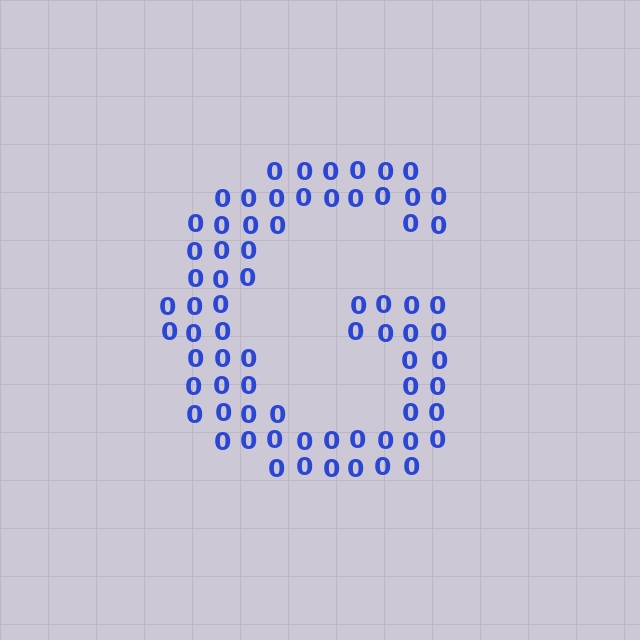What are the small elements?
The small elements are digit 0's.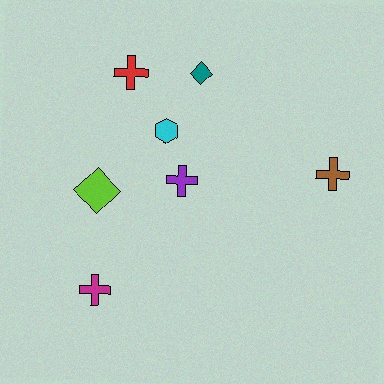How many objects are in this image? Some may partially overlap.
There are 7 objects.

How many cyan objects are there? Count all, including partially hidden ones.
There is 1 cyan object.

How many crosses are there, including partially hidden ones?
There are 4 crosses.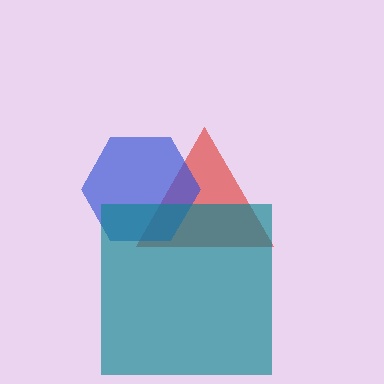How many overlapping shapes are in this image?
There are 3 overlapping shapes in the image.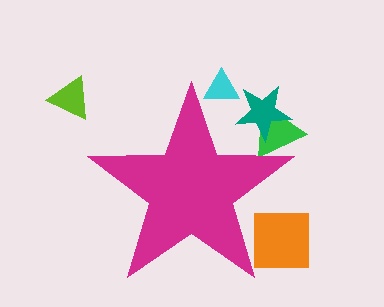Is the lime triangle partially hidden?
No, the lime triangle is fully visible.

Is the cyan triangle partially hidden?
Yes, the cyan triangle is partially hidden behind the magenta star.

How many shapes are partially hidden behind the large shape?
4 shapes are partially hidden.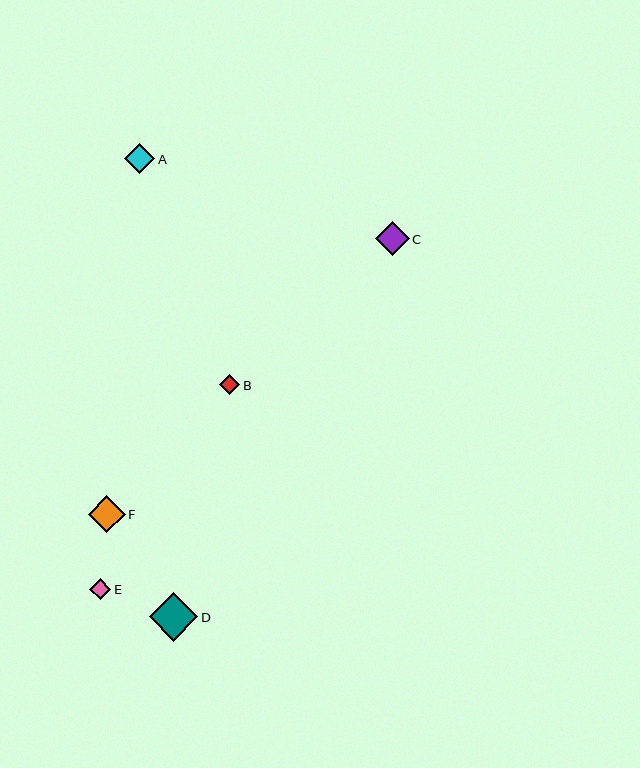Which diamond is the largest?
Diamond D is the largest with a size of approximately 48 pixels.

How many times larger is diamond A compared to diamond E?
Diamond A is approximately 1.5 times the size of diamond E.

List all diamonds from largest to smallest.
From largest to smallest: D, F, C, A, E, B.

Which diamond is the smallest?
Diamond B is the smallest with a size of approximately 20 pixels.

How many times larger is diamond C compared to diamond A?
Diamond C is approximately 1.1 times the size of diamond A.